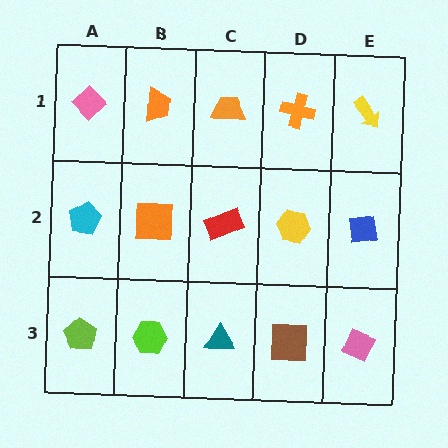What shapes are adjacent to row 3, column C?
A red rectangle (row 2, column C), a lime hexagon (row 3, column B), a brown square (row 3, column D).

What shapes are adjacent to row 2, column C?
An orange trapezoid (row 1, column C), a teal triangle (row 3, column C), an orange square (row 2, column B), a yellow hexagon (row 2, column D).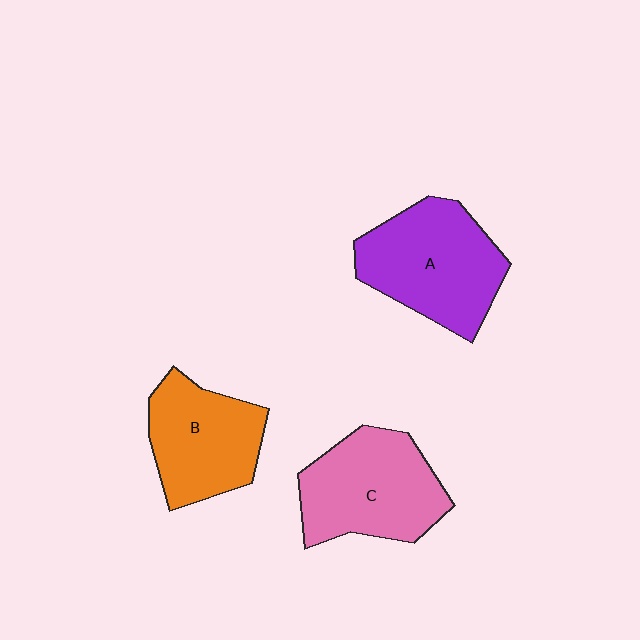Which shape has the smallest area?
Shape B (orange).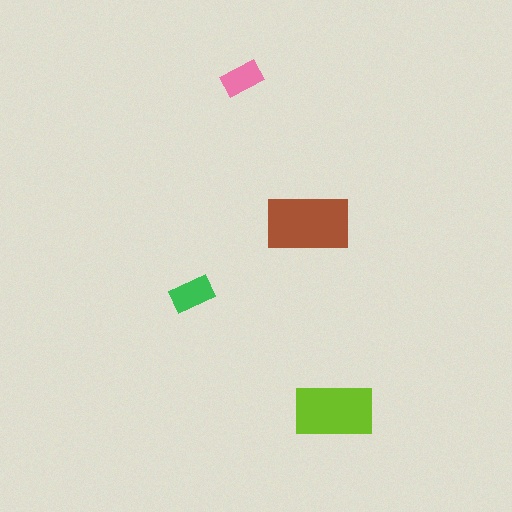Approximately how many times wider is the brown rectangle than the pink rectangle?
About 2 times wider.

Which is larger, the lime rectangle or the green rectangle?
The lime one.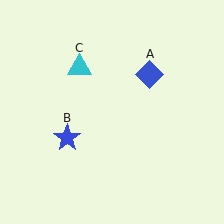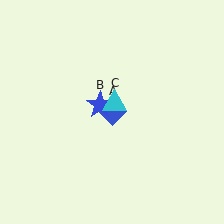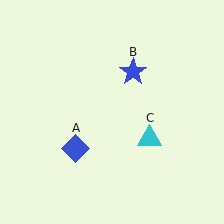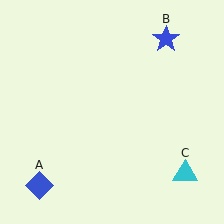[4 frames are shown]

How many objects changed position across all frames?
3 objects changed position: blue diamond (object A), blue star (object B), cyan triangle (object C).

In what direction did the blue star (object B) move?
The blue star (object B) moved up and to the right.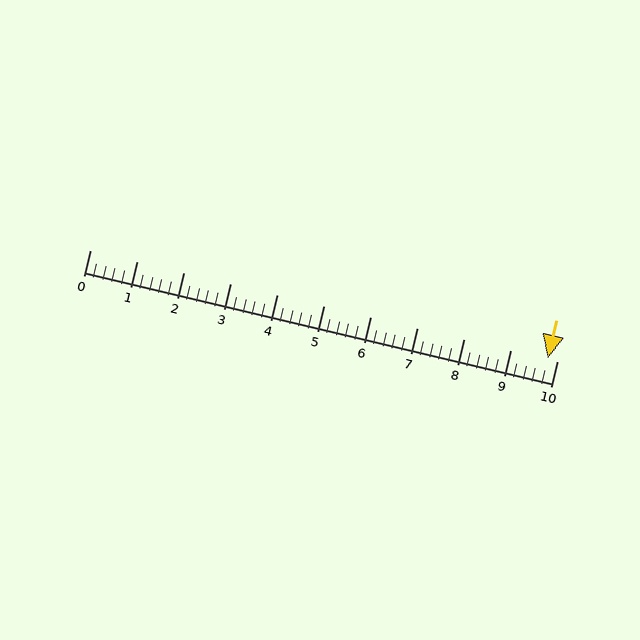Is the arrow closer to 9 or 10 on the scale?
The arrow is closer to 10.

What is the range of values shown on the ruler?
The ruler shows values from 0 to 10.